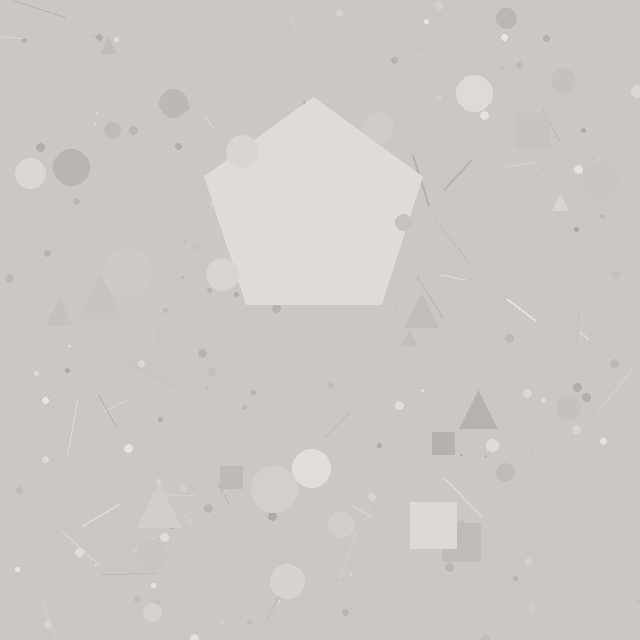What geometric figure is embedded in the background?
A pentagon is embedded in the background.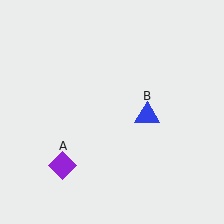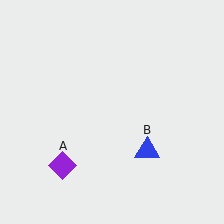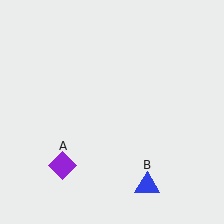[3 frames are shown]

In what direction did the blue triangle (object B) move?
The blue triangle (object B) moved down.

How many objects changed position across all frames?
1 object changed position: blue triangle (object B).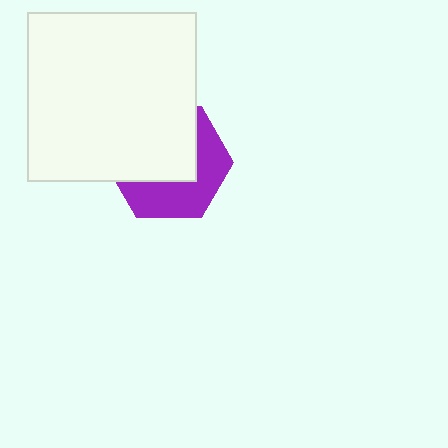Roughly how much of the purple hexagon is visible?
A small part of it is visible (roughly 45%).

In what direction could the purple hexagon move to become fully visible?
The purple hexagon could move down. That would shift it out from behind the white square entirely.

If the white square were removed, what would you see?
You would see the complete purple hexagon.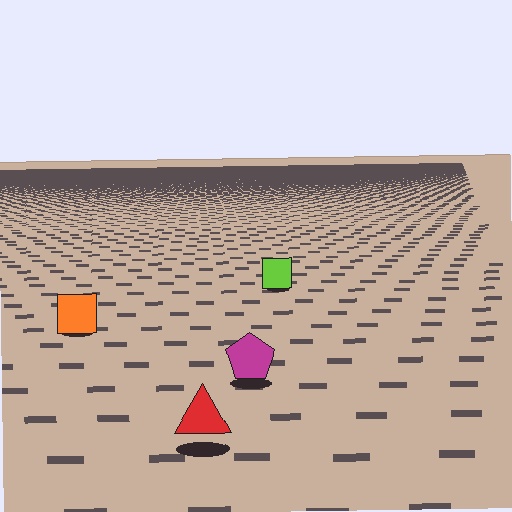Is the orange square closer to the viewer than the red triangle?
No. The red triangle is closer — you can tell from the texture gradient: the ground texture is coarser near it.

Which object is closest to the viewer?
The red triangle is closest. The texture marks near it are larger and more spread out.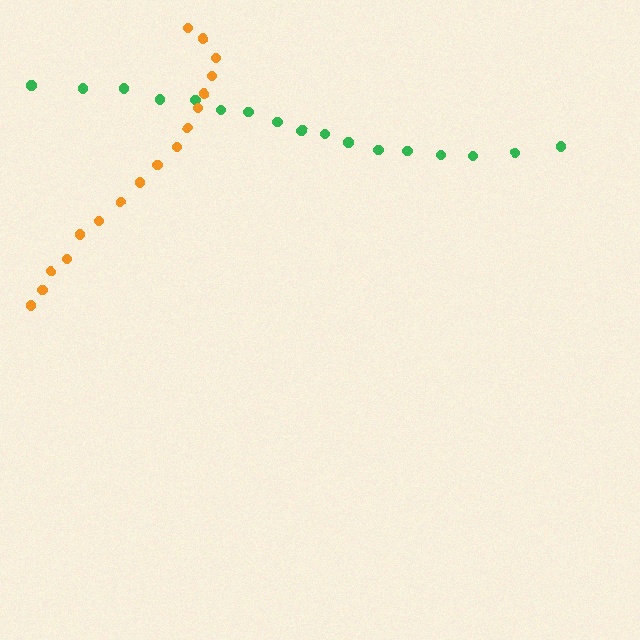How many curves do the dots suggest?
There are 2 distinct paths.